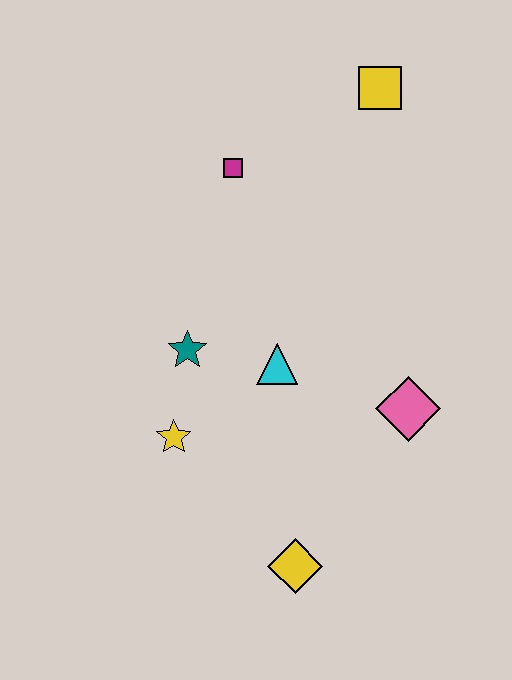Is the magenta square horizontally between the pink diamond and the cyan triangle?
No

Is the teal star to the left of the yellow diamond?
Yes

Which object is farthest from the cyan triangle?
The yellow square is farthest from the cyan triangle.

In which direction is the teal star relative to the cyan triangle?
The teal star is to the left of the cyan triangle.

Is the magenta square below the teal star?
No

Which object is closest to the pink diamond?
The cyan triangle is closest to the pink diamond.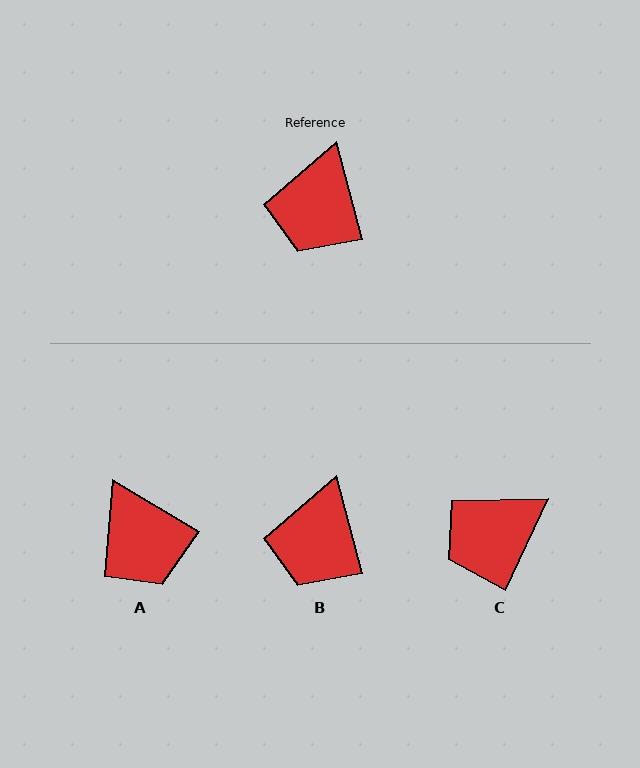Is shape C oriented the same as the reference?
No, it is off by about 39 degrees.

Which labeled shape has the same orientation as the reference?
B.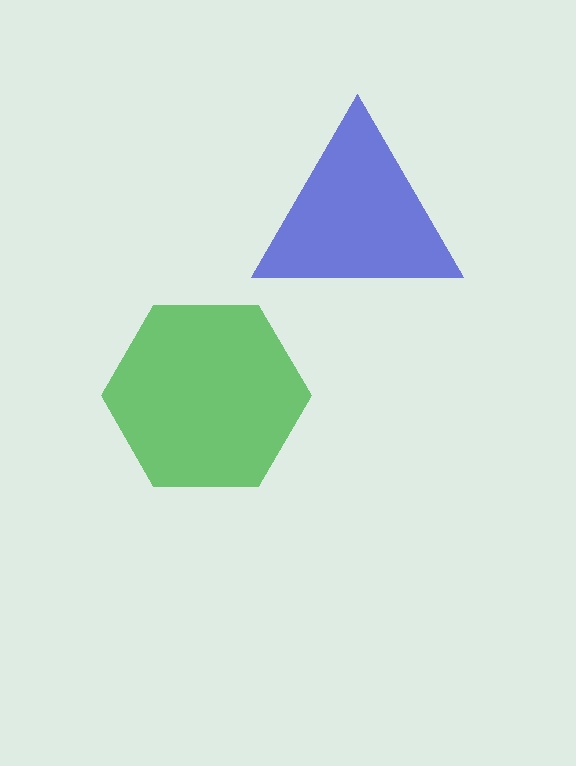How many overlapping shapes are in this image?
There are 2 overlapping shapes in the image.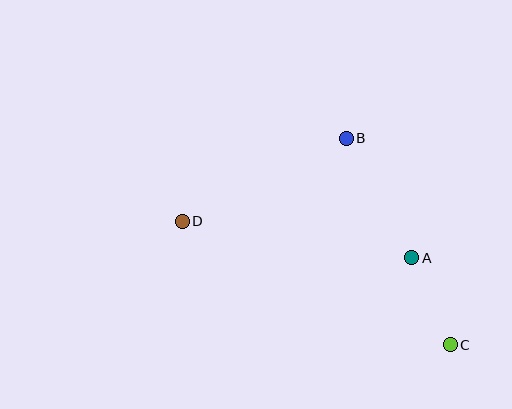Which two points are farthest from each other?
Points C and D are farthest from each other.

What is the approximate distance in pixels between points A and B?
The distance between A and B is approximately 136 pixels.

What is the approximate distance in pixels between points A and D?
The distance between A and D is approximately 233 pixels.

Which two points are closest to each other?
Points A and C are closest to each other.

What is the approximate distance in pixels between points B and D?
The distance between B and D is approximately 184 pixels.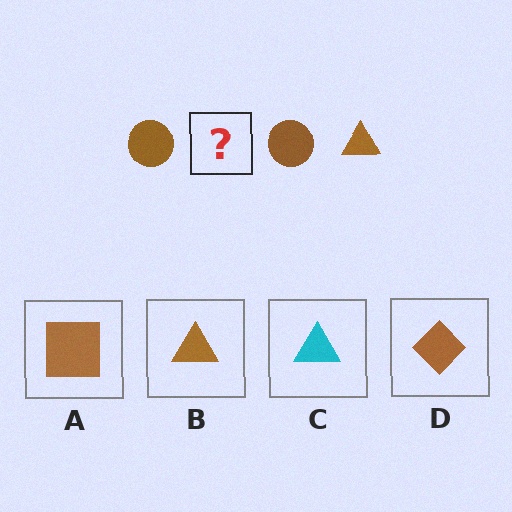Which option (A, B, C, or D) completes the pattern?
B.